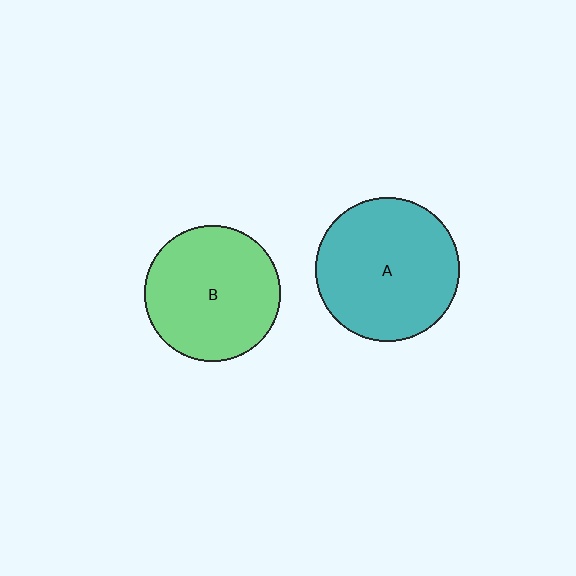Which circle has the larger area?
Circle A (teal).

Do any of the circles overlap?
No, none of the circles overlap.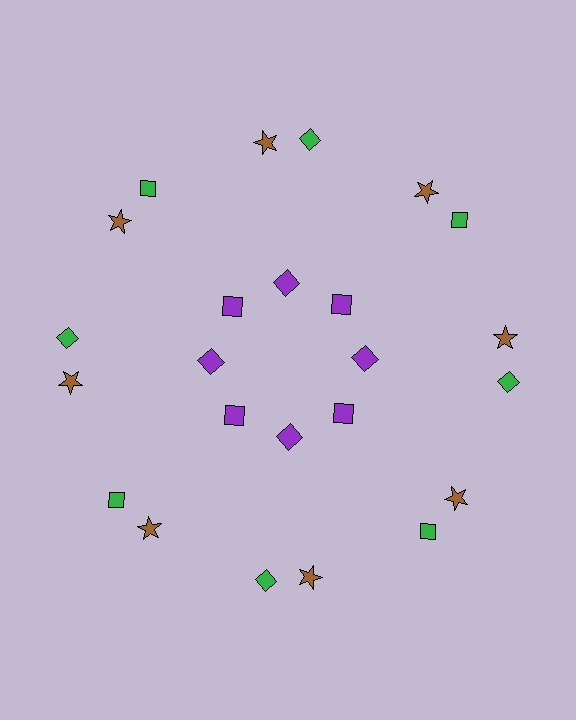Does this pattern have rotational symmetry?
Yes, this pattern has 8-fold rotational symmetry. It looks the same after rotating 45 degrees around the center.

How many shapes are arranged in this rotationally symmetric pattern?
There are 24 shapes, arranged in 8 groups of 3.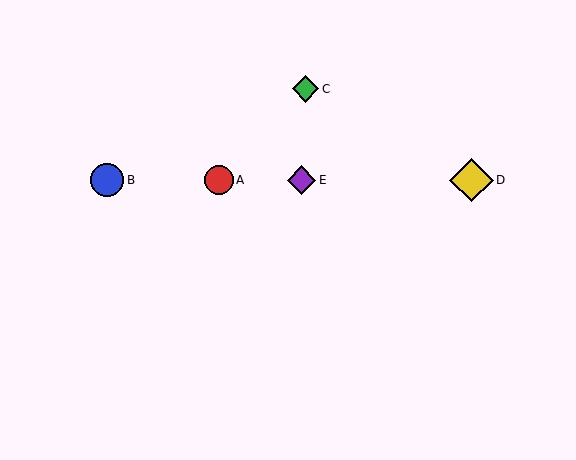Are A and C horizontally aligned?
No, A is at y≈180 and C is at y≈89.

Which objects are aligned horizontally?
Objects A, B, D, E are aligned horizontally.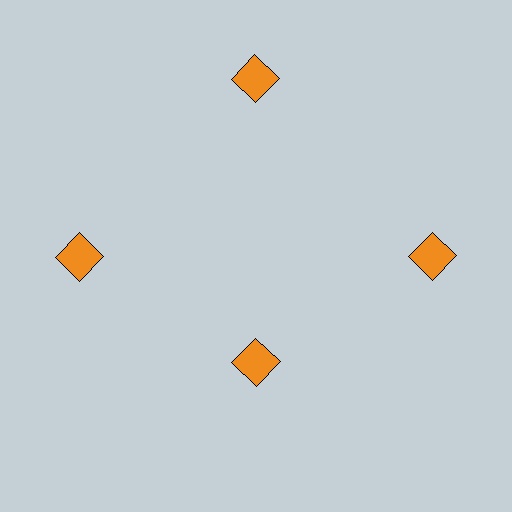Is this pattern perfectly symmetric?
No. The 4 orange diamonds are arranged in a ring, but one element near the 6 o'clock position is pulled inward toward the center, breaking the 4-fold rotational symmetry.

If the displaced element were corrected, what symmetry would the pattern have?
It would have 4-fold rotational symmetry — the pattern would map onto itself every 90 degrees.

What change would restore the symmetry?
The symmetry would be restored by moving it outward, back onto the ring so that all 4 diamonds sit at equal angles and equal distance from the center.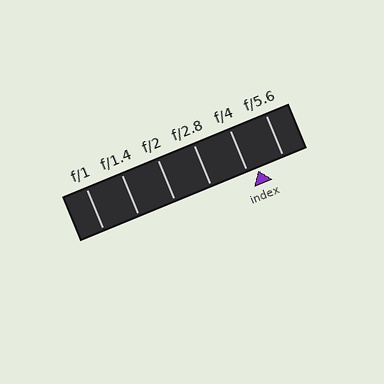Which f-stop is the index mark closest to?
The index mark is closest to f/4.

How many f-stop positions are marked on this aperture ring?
There are 6 f-stop positions marked.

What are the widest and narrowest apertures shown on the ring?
The widest aperture shown is f/1 and the narrowest is f/5.6.